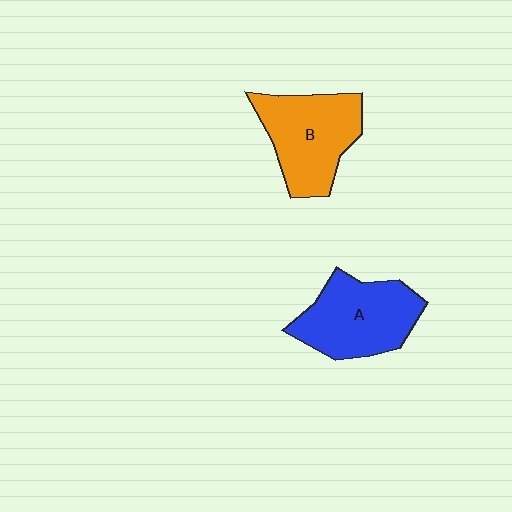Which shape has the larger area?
Shape A (blue).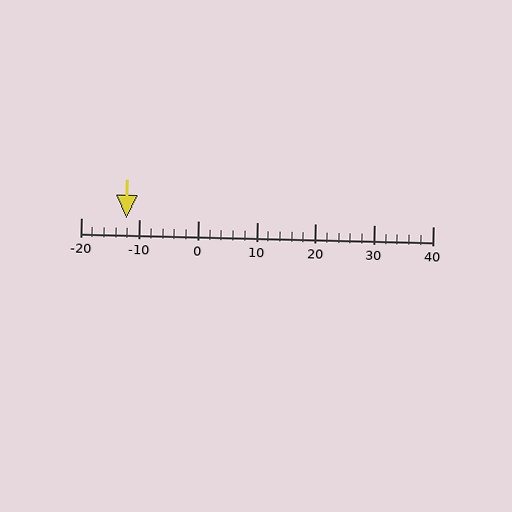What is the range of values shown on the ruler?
The ruler shows values from -20 to 40.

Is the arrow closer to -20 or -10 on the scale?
The arrow is closer to -10.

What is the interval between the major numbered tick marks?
The major tick marks are spaced 10 units apart.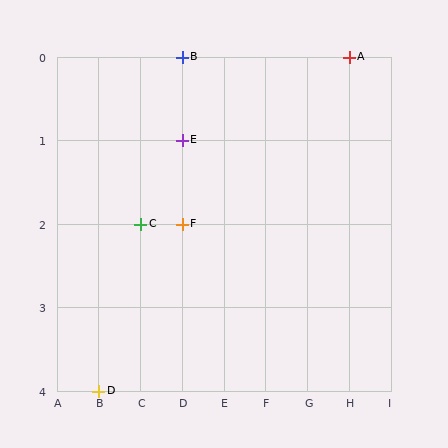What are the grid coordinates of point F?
Point F is at grid coordinates (D, 2).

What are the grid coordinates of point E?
Point E is at grid coordinates (D, 1).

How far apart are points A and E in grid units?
Points A and E are 4 columns and 1 row apart (about 4.1 grid units diagonally).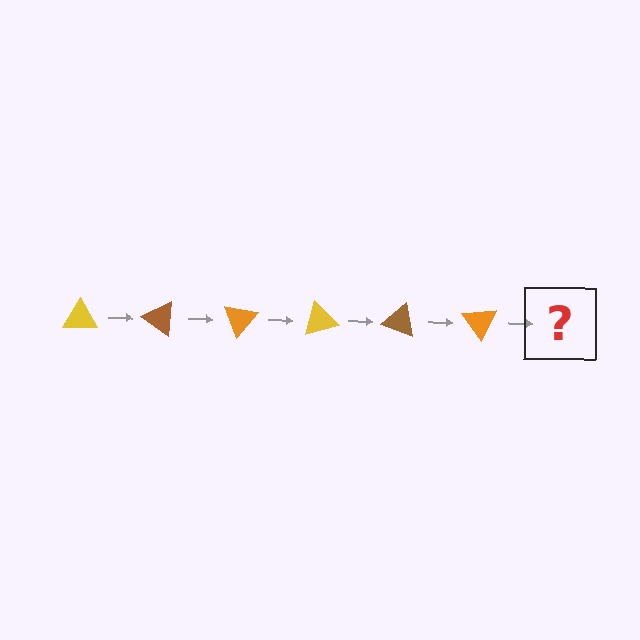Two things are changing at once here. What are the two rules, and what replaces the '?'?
The two rules are that it rotates 35 degrees each step and the color cycles through yellow, brown, and orange. The '?' should be a yellow triangle, rotated 210 degrees from the start.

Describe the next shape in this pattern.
It should be a yellow triangle, rotated 210 degrees from the start.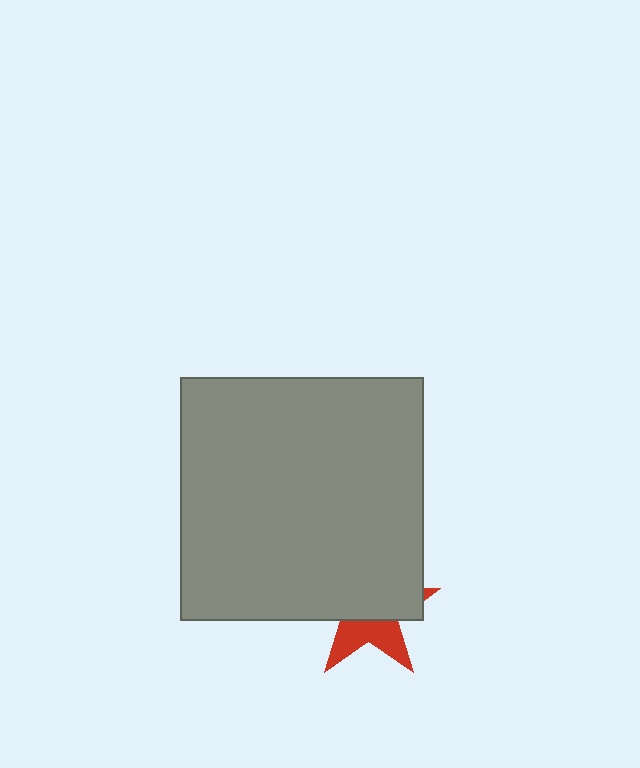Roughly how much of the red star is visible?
A small part of it is visible (roughly 38%).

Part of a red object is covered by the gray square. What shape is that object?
It is a star.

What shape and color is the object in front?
The object in front is a gray square.